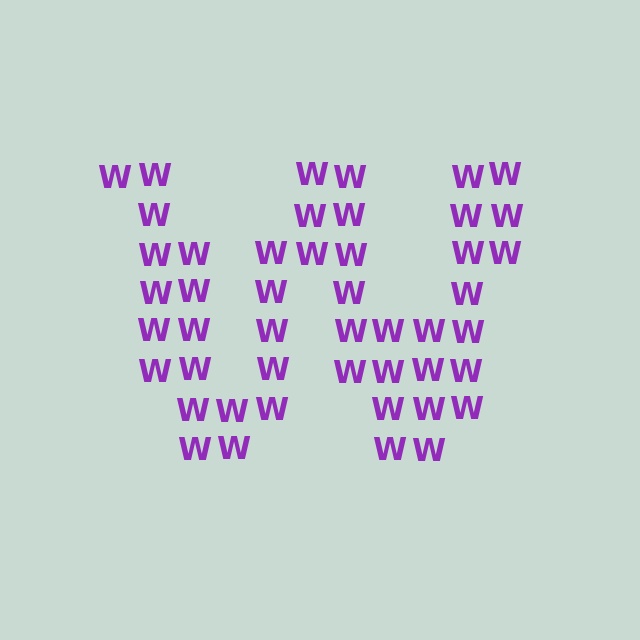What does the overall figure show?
The overall figure shows the letter W.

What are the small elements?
The small elements are letter W's.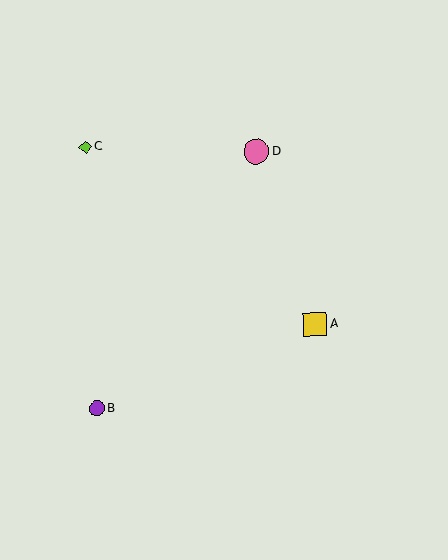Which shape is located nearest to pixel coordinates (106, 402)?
The purple circle (labeled B) at (97, 408) is nearest to that location.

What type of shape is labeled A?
Shape A is a yellow square.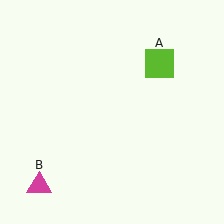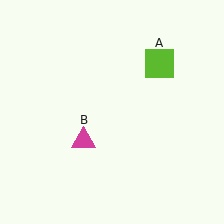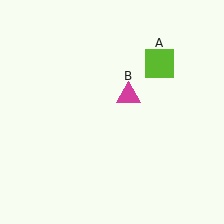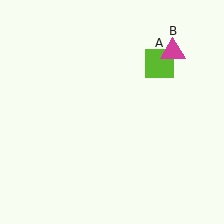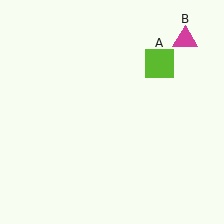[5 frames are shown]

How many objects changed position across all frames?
1 object changed position: magenta triangle (object B).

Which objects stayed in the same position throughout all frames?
Lime square (object A) remained stationary.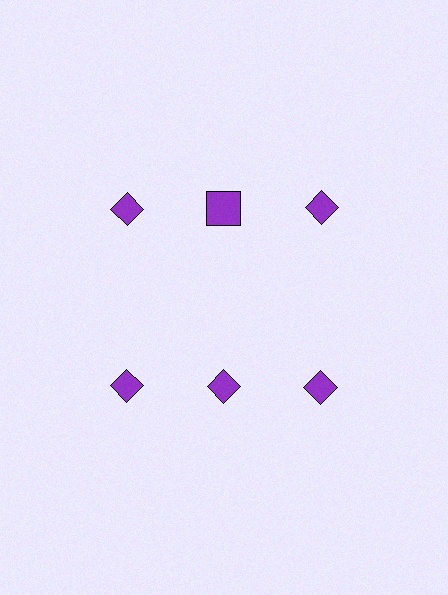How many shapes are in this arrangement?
There are 6 shapes arranged in a grid pattern.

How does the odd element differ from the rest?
It has a different shape: square instead of diamond.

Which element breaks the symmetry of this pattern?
The purple square in the top row, second from left column breaks the symmetry. All other shapes are purple diamonds.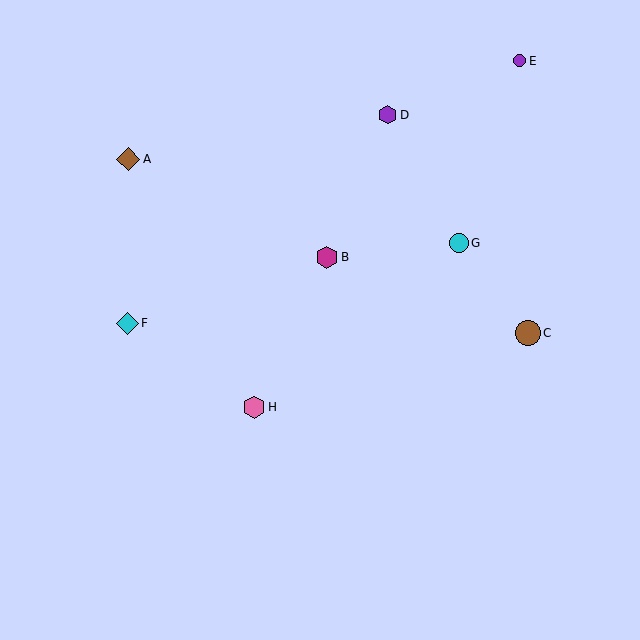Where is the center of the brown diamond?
The center of the brown diamond is at (128, 159).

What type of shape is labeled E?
Shape E is a purple circle.